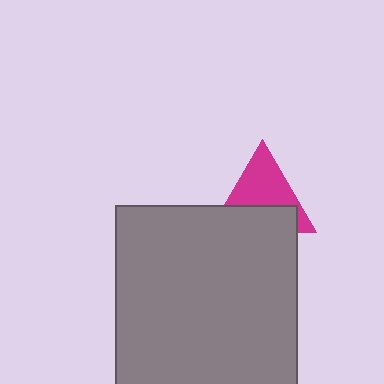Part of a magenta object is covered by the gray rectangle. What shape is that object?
It is a triangle.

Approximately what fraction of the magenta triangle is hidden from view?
Roughly 44% of the magenta triangle is hidden behind the gray rectangle.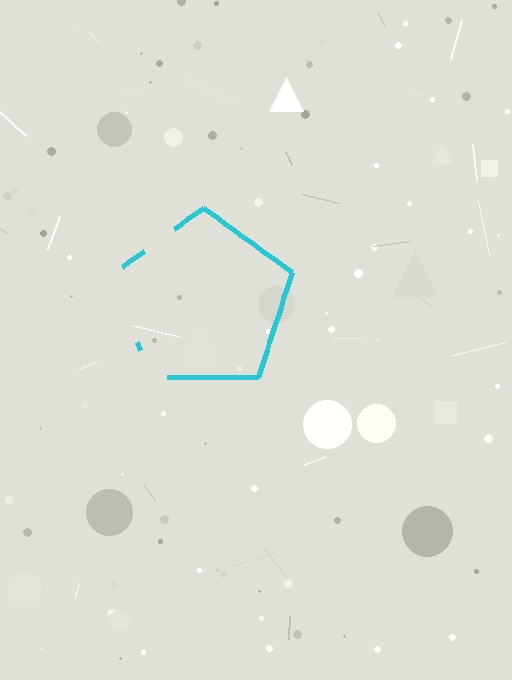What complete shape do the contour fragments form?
The contour fragments form a pentagon.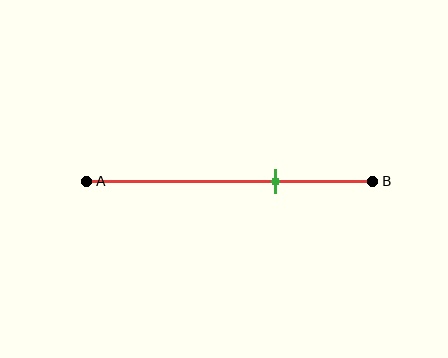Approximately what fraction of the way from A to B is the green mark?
The green mark is approximately 65% of the way from A to B.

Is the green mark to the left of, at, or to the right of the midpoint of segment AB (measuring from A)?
The green mark is to the right of the midpoint of segment AB.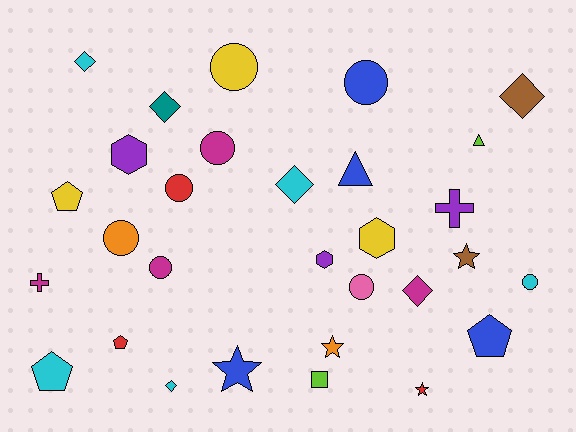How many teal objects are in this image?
There is 1 teal object.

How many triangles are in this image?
There are 2 triangles.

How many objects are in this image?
There are 30 objects.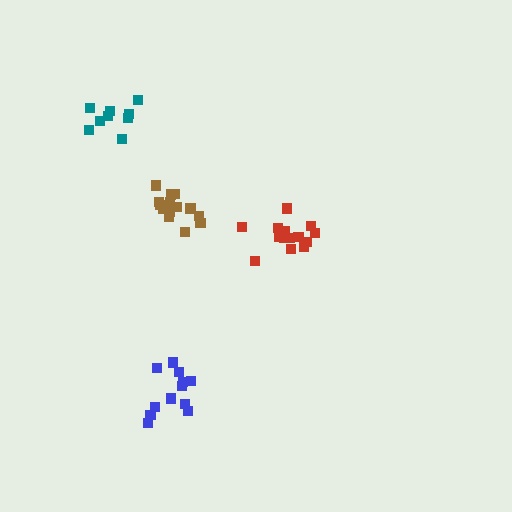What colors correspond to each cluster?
The clusters are colored: brown, blue, teal, red.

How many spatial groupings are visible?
There are 4 spatial groupings.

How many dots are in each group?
Group 1: 14 dots, Group 2: 12 dots, Group 3: 9 dots, Group 4: 14 dots (49 total).